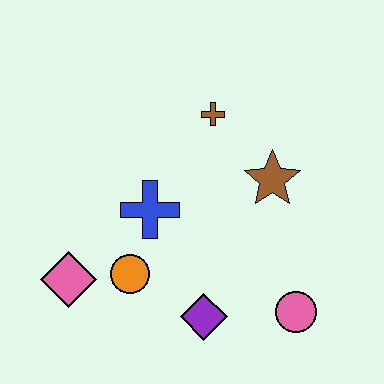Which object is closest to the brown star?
The brown cross is closest to the brown star.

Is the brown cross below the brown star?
No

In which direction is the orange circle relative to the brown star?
The orange circle is to the left of the brown star.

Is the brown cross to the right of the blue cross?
Yes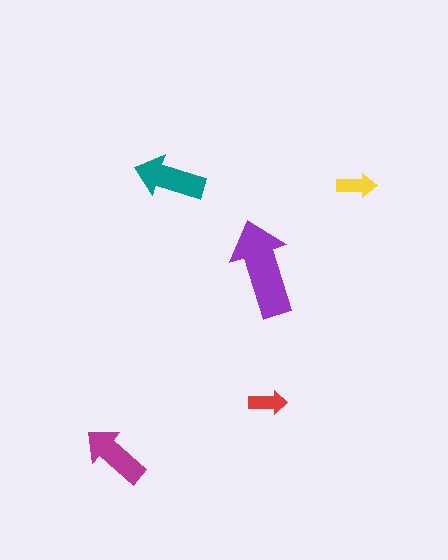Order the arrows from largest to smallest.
the purple one, the teal one, the magenta one, the yellow one, the red one.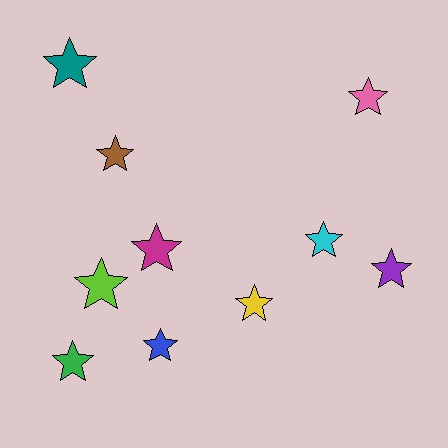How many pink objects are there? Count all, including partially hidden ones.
There is 1 pink object.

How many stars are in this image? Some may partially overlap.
There are 10 stars.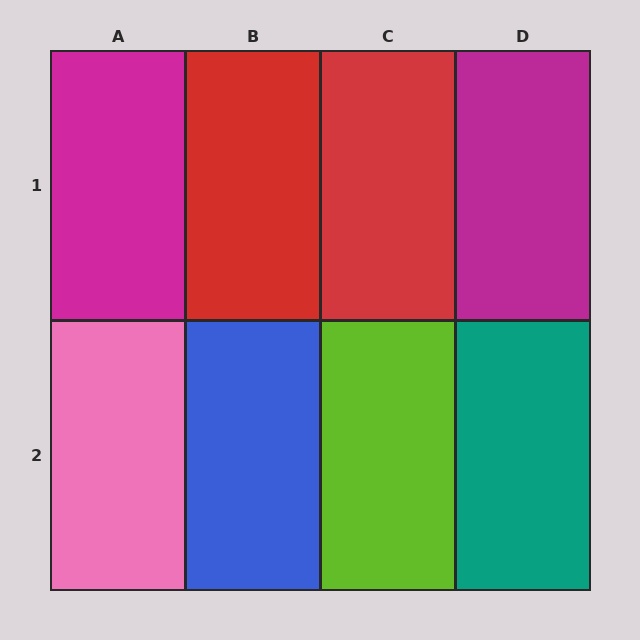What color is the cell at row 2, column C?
Lime.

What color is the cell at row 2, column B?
Blue.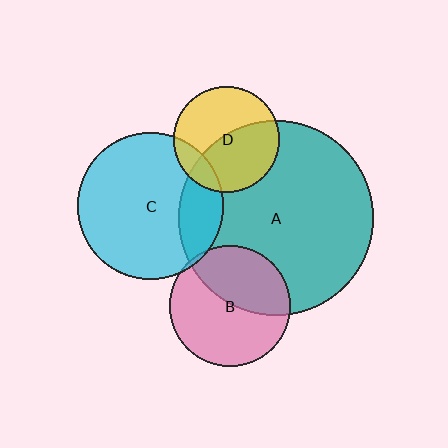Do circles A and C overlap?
Yes.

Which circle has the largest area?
Circle A (teal).